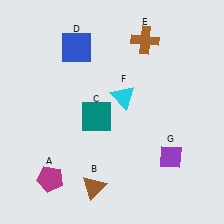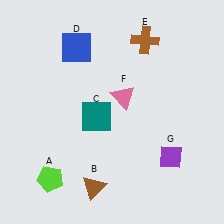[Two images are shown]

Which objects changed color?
A changed from magenta to lime. F changed from cyan to pink.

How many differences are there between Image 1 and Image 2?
There are 2 differences between the two images.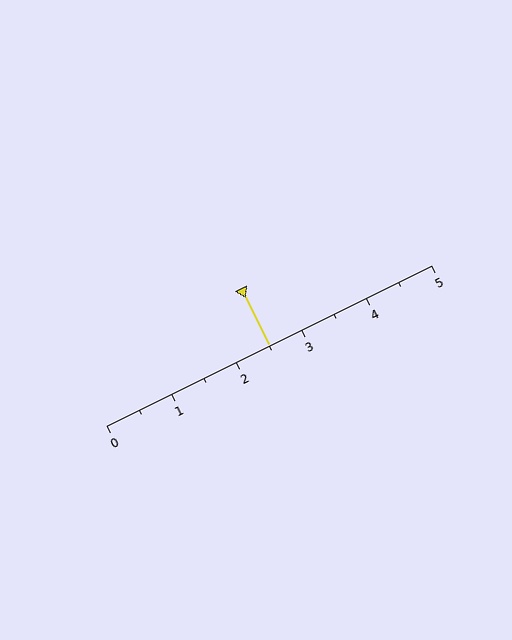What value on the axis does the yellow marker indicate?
The marker indicates approximately 2.5.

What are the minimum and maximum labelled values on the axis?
The axis runs from 0 to 5.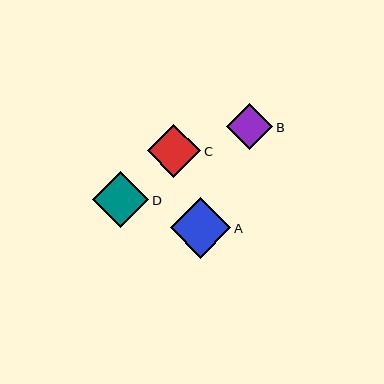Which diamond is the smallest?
Diamond B is the smallest with a size of approximately 46 pixels.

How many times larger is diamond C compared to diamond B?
Diamond C is approximately 1.2 times the size of diamond B.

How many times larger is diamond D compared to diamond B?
Diamond D is approximately 1.2 times the size of diamond B.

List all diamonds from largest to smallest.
From largest to smallest: A, D, C, B.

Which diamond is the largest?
Diamond A is the largest with a size of approximately 61 pixels.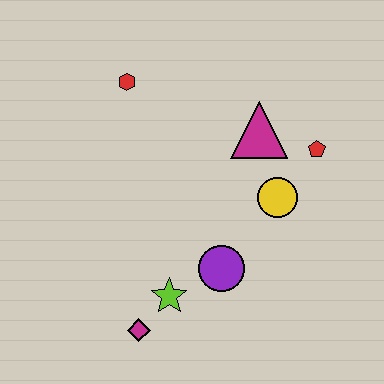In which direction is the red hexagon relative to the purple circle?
The red hexagon is above the purple circle.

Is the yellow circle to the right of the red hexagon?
Yes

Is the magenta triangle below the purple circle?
No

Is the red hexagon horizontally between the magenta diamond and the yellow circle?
No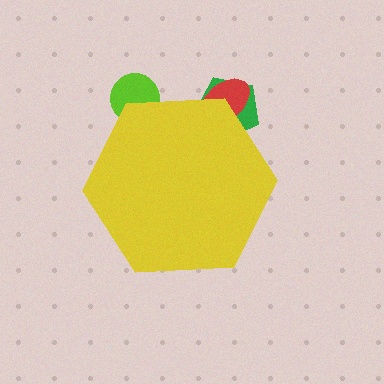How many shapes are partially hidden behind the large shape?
3 shapes are partially hidden.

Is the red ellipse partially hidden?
Yes, the red ellipse is partially hidden behind the yellow hexagon.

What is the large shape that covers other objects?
A yellow hexagon.